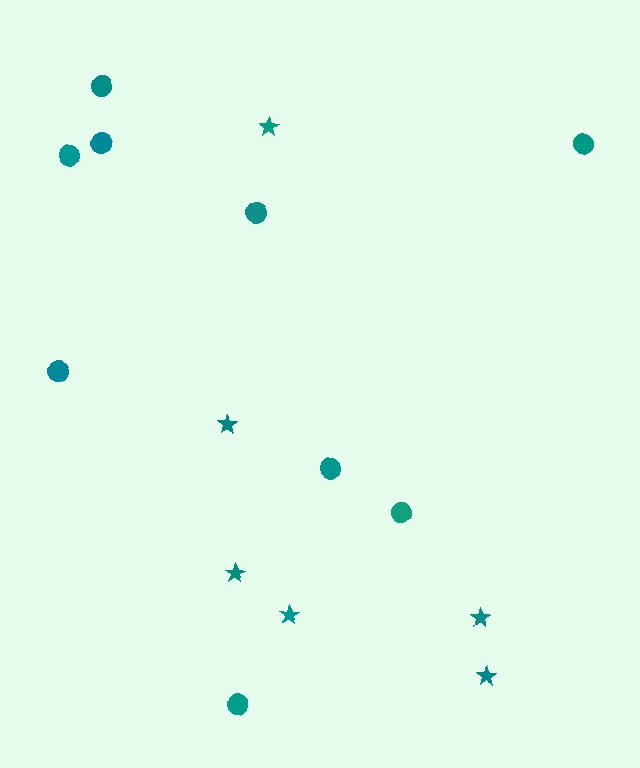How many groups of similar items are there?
There are 2 groups: one group of stars (6) and one group of circles (9).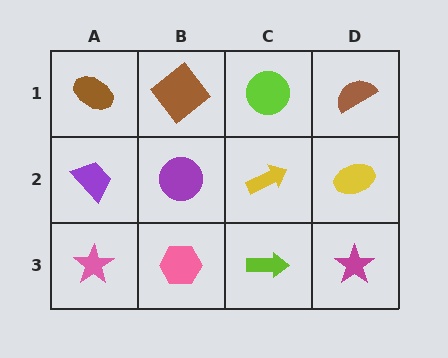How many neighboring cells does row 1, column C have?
3.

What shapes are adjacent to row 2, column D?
A brown semicircle (row 1, column D), a magenta star (row 3, column D), a yellow arrow (row 2, column C).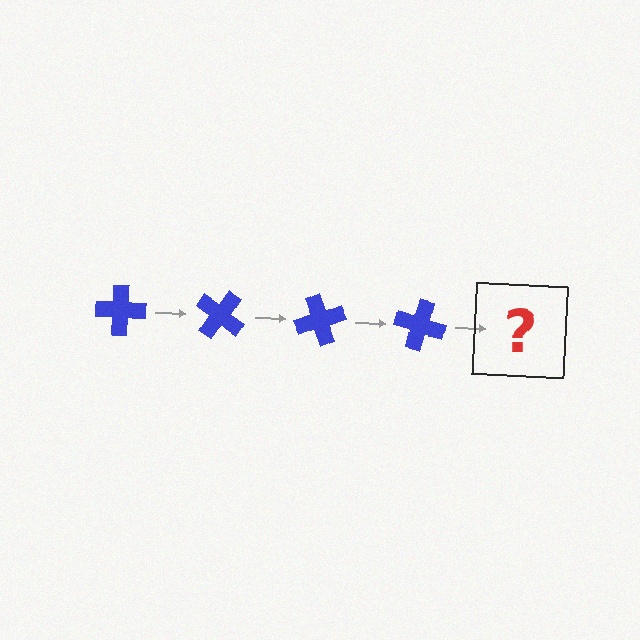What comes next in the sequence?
The next element should be a blue cross rotated 140 degrees.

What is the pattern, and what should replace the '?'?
The pattern is that the cross rotates 35 degrees each step. The '?' should be a blue cross rotated 140 degrees.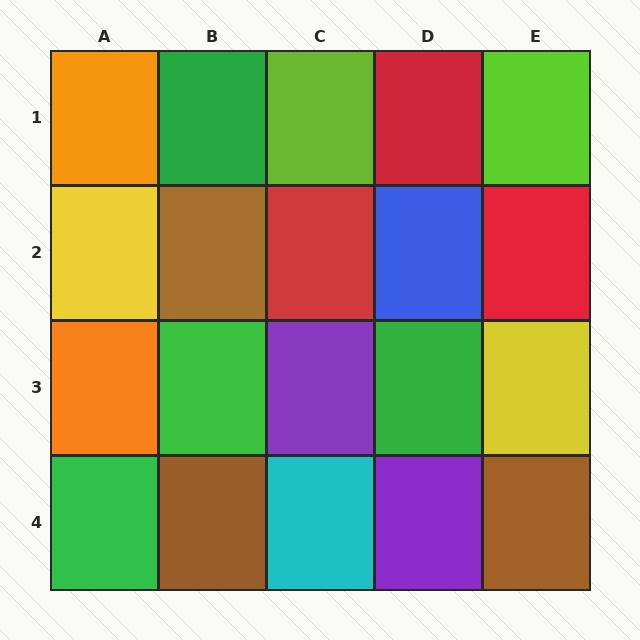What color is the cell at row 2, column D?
Blue.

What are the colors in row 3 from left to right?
Orange, green, purple, green, yellow.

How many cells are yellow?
2 cells are yellow.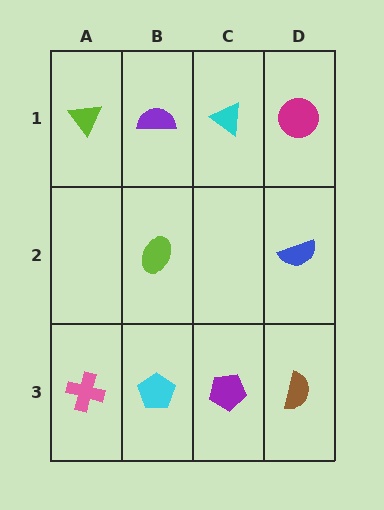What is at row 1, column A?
A lime triangle.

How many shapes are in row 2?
2 shapes.